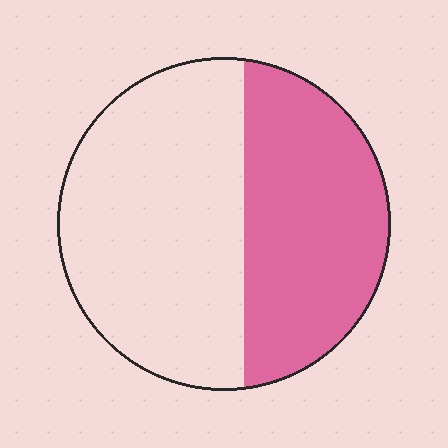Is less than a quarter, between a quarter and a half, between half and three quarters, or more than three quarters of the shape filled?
Between a quarter and a half.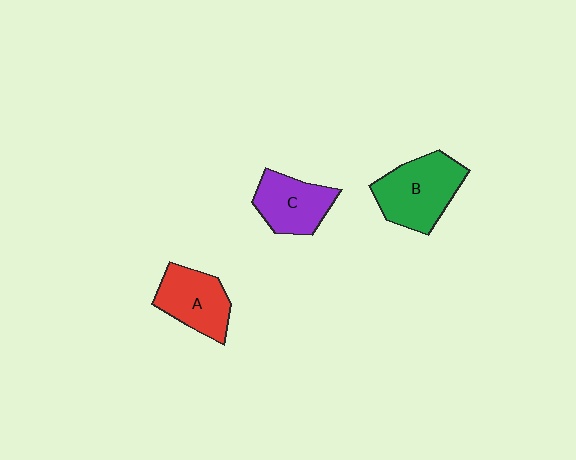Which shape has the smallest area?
Shape C (purple).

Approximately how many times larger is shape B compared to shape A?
Approximately 1.3 times.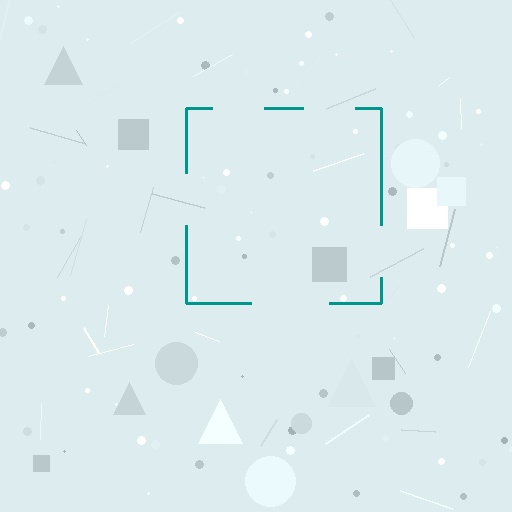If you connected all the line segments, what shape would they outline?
They would outline a square.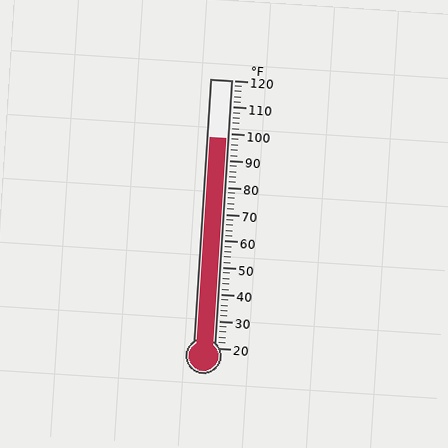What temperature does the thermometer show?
The thermometer shows approximately 98°F.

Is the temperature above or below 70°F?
The temperature is above 70°F.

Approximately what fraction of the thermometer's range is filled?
The thermometer is filled to approximately 80% of its range.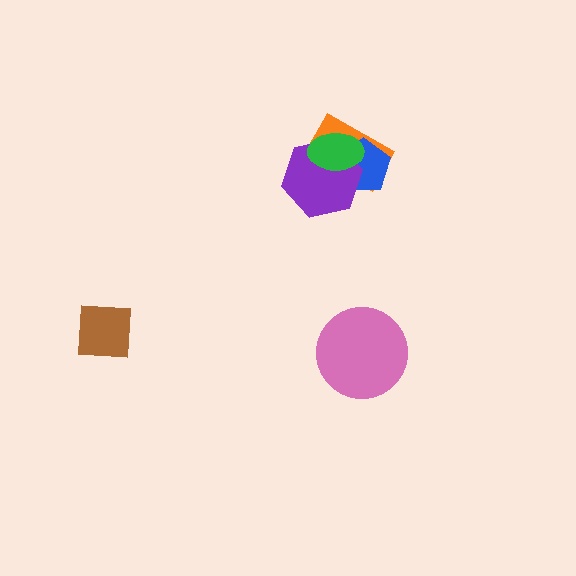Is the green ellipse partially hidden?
No, no other shape covers it.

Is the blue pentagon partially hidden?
Yes, it is partially covered by another shape.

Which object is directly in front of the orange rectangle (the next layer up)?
The blue pentagon is directly in front of the orange rectangle.